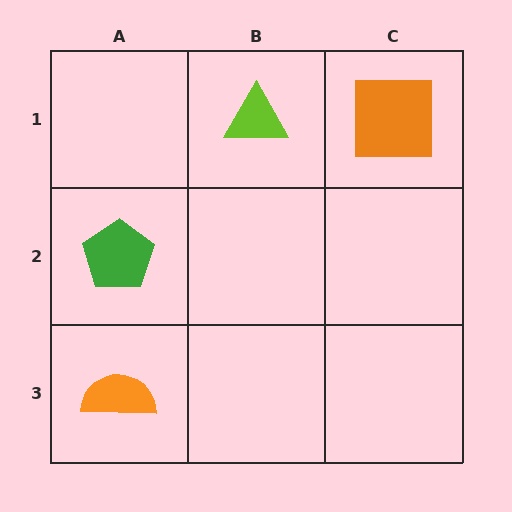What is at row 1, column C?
An orange square.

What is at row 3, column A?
An orange semicircle.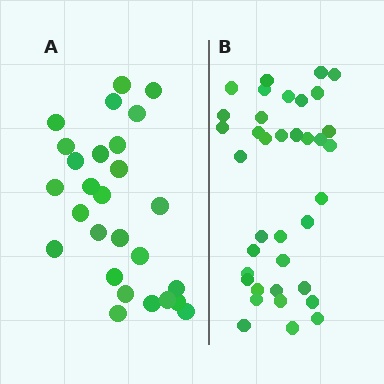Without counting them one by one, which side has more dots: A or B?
Region B (the right region) has more dots.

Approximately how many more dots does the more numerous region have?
Region B has roughly 10 or so more dots than region A.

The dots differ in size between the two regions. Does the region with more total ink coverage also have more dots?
No. Region A has more total ink coverage because its dots are larger, but region B actually contains more individual dots. Total area can be misleading — the number of items is what matters here.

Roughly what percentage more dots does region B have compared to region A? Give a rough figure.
About 35% more.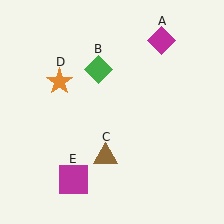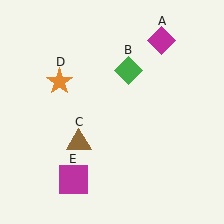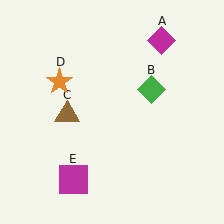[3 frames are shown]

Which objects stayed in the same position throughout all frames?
Magenta diamond (object A) and orange star (object D) and magenta square (object E) remained stationary.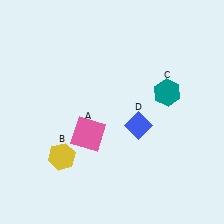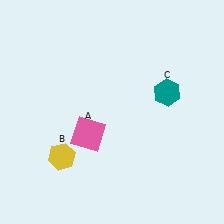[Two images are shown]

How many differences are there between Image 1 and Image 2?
There is 1 difference between the two images.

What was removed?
The blue diamond (D) was removed in Image 2.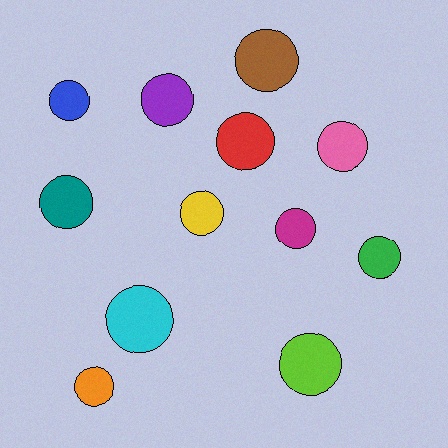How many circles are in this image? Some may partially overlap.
There are 12 circles.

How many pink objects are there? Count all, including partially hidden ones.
There is 1 pink object.